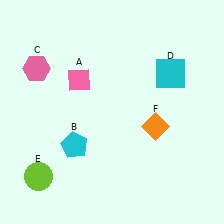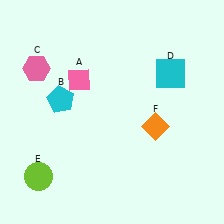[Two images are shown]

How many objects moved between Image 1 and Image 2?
1 object moved between the two images.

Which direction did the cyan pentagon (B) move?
The cyan pentagon (B) moved up.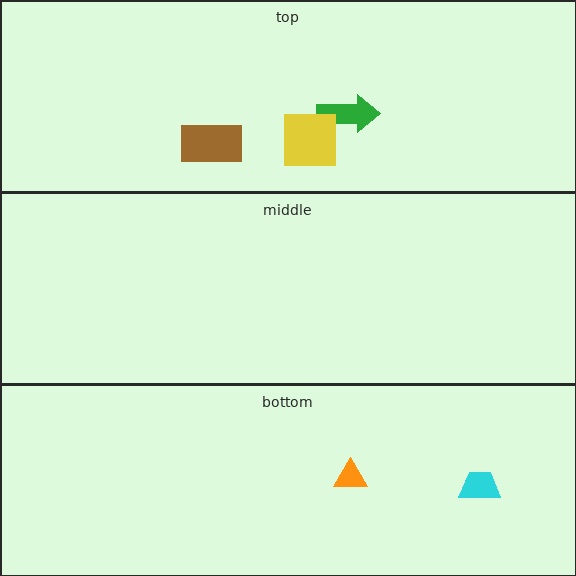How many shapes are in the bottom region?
2.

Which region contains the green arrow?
The top region.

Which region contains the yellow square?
The top region.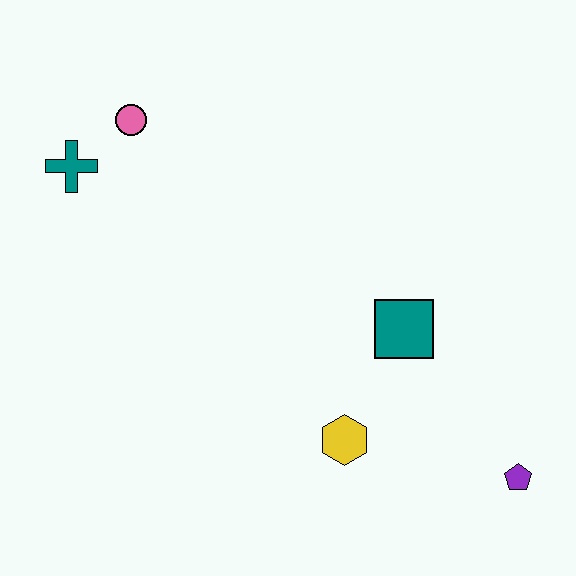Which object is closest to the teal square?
The yellow hexagon is closest to the teal square.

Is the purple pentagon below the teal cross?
Yes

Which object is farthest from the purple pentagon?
The teal cross is farthest from the purple pentagon.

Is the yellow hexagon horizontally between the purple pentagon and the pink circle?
Yes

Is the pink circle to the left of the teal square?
Yes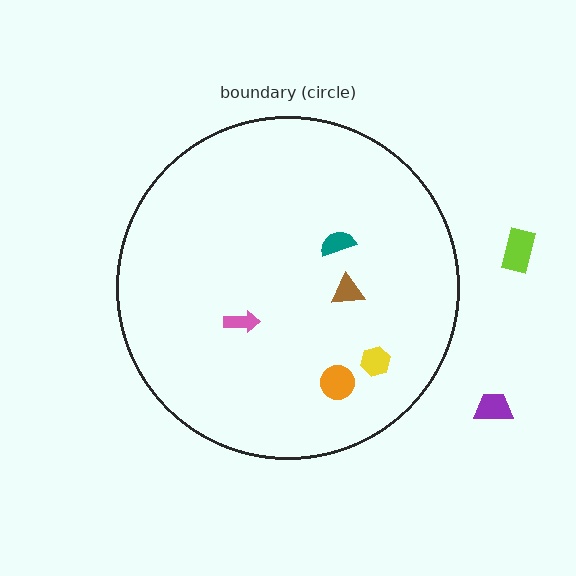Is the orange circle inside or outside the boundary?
Inside.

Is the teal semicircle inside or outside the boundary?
Inside.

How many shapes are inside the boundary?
5 inside, 2 outside.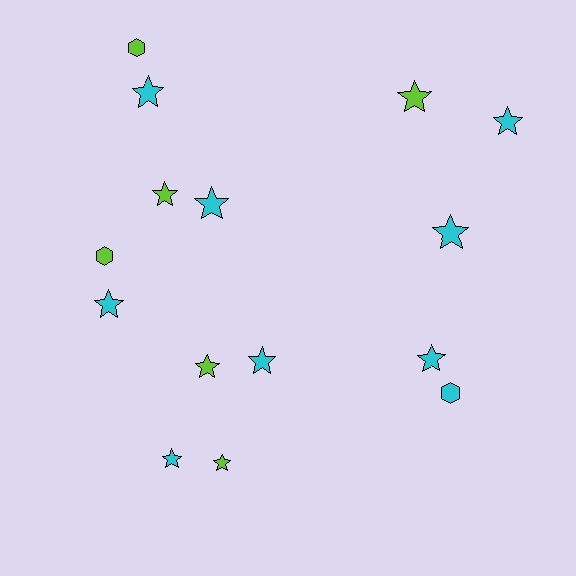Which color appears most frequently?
Cyan, with 9 objects.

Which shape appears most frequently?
Star, with 12 objects.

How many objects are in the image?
There are 15 objects.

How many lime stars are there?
There are 4 lime stars.